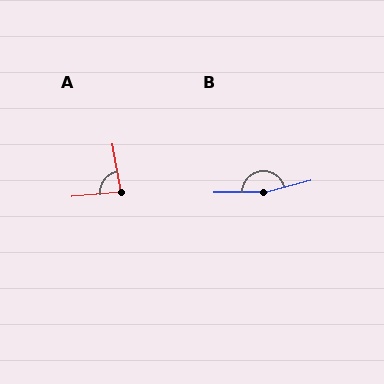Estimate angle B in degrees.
Approximately 165 degrees.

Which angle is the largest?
B, at approximately 165 degrees.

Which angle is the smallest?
A, at approximately 85 degrees.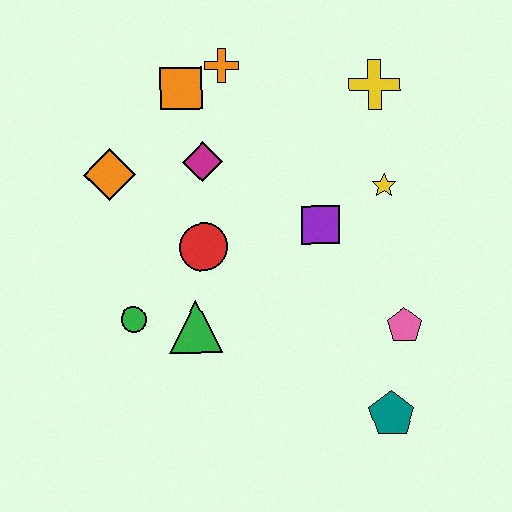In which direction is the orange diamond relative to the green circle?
The orange diamond is above the green circle.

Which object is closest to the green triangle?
The green circle is closest to the green triangle.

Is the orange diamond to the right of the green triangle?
No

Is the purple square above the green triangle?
Yes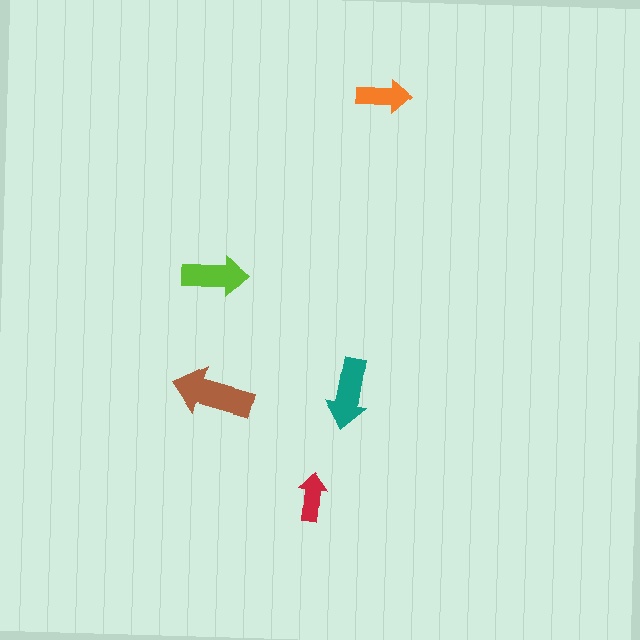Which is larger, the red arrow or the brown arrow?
The brown one.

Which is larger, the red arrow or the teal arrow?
The teal one.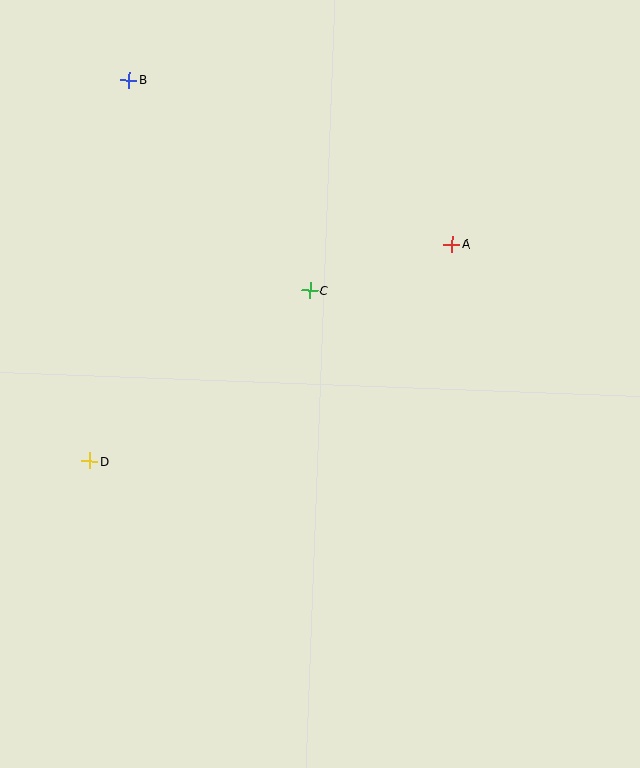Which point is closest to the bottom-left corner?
Point D is closest to the bottom-left corner.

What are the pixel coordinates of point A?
Point A is at (452, 244).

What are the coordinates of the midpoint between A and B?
The midpoint between A and B is at (290, 162).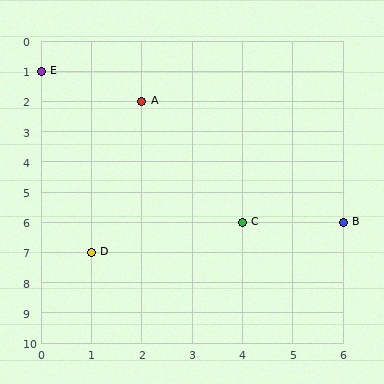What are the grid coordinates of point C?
Point C is at grid coordinates (4, 6).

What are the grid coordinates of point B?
Point B is at grid coordinates (6, 6).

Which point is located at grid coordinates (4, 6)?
Point C is at (4, 6).